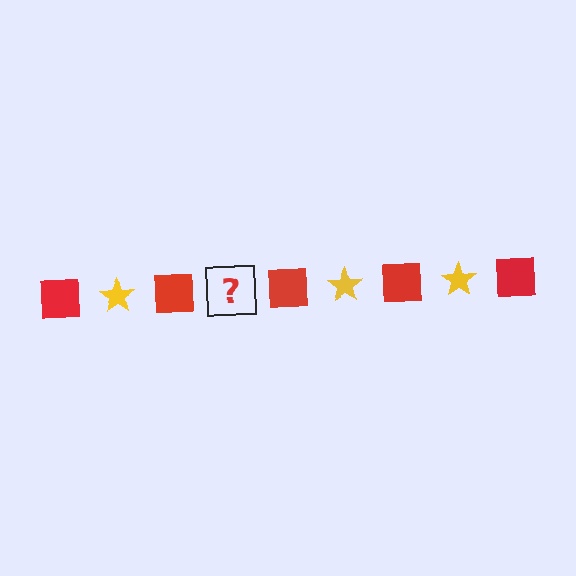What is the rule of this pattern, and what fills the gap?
The rule is that the pattern alternates between red square and yellow star. The gap should be filled with a yellow star.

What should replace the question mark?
The question mark should be replaced with a yellow star.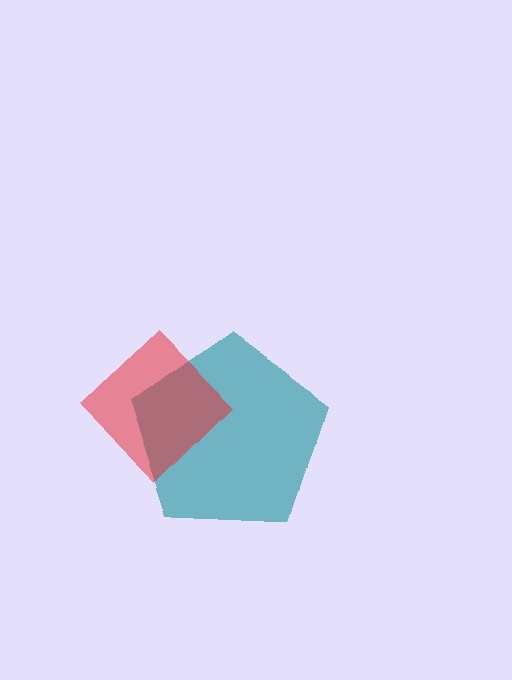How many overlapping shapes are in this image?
There are 2 overlapping shapes in the image.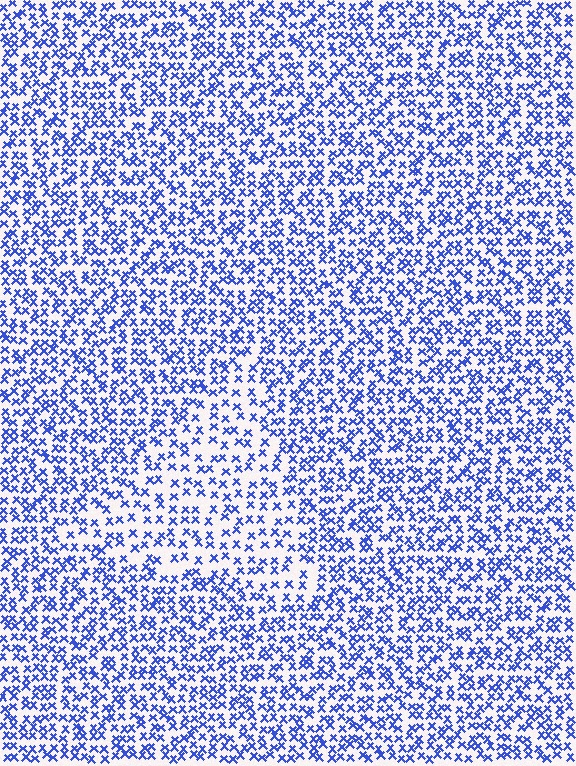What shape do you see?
I see a triangle.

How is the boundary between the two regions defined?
The boundary is defined by a change in element density (approximately 1.7x ratio). All elements are the same color, size, and shape.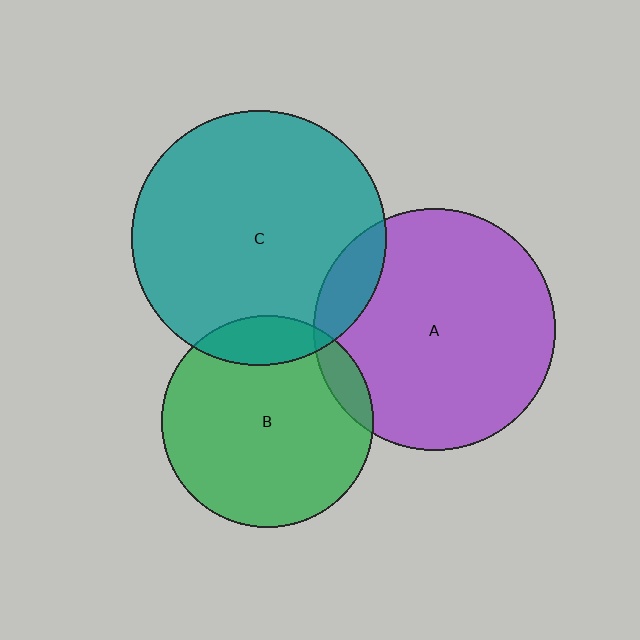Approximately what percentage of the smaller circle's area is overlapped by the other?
Approximately 15%.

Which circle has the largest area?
Circle C (teal).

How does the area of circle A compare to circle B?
Approximately 1.3 times.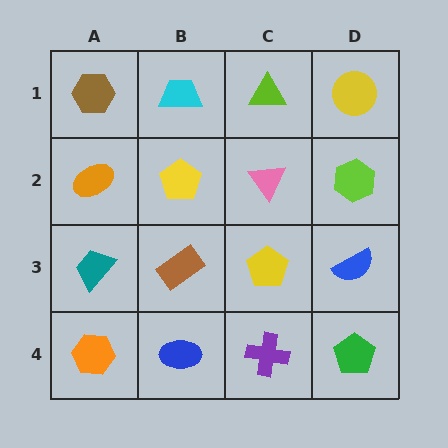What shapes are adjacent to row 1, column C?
A pink triangle (row 2, column C), a cyan trapezoid (row 1, column B), a yellow circle (row 1, column D).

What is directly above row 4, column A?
A teal trapezoid.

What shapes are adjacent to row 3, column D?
A lime hexagon (row 2, column D), a green pentagon (row 4, column D), a yellow pentagon (row 3, column C).